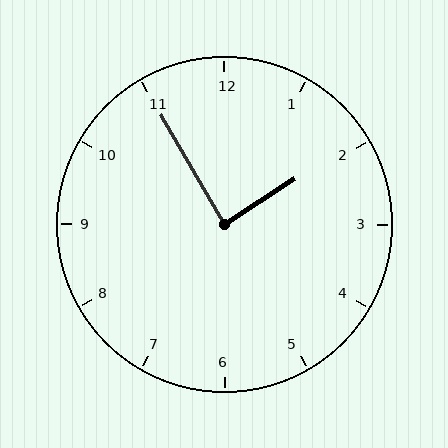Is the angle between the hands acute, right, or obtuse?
It is right.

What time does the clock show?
1:55.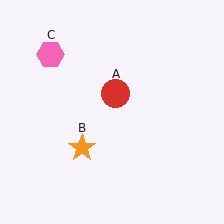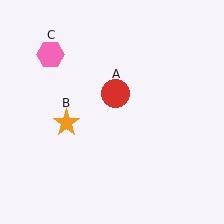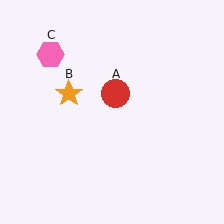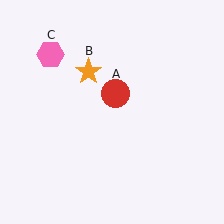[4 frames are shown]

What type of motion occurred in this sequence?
The orange star (object B) rotated clockwise around the center of the scene.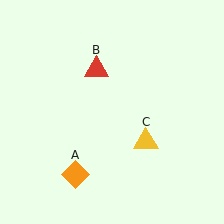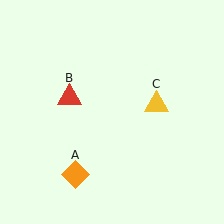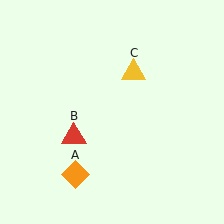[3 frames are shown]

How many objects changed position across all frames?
2 objects changed position: red triangle (object B), yellow triangle (object C).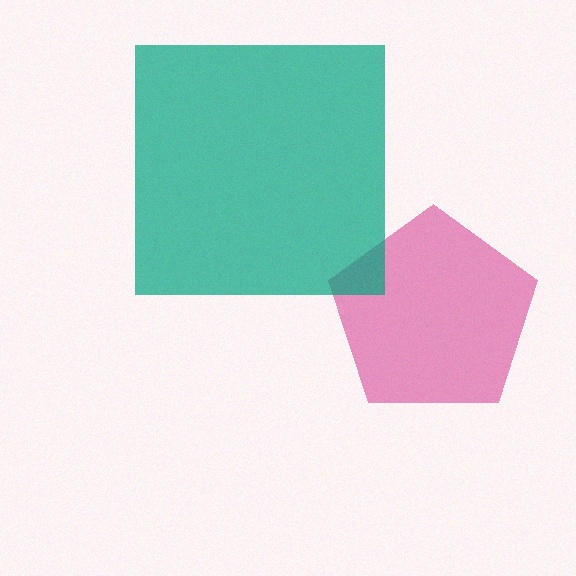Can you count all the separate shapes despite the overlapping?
Yes, there are 2 separate shapes.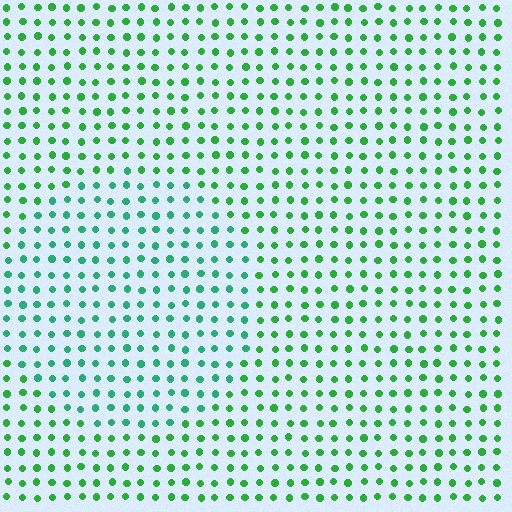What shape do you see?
I see a circle.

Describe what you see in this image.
The image is filled with small green elements in a uniform arrangement. A circle-shaped region is visible where the elements are tinted to a slightly different hue, forming a subtle color boundary.